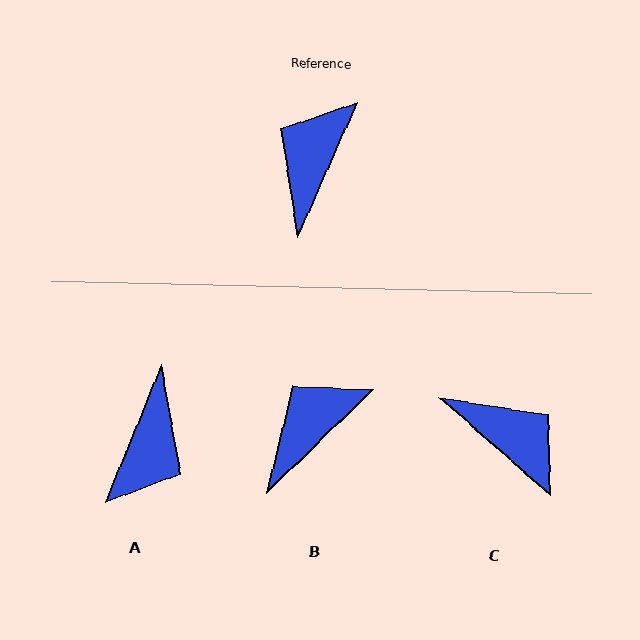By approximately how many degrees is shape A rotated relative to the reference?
Approximately 179 degrees clockwise.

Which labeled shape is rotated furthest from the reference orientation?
A, about 179 degrees away.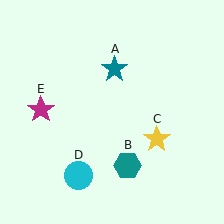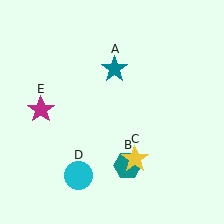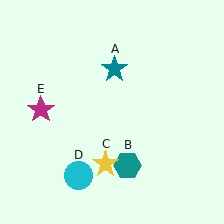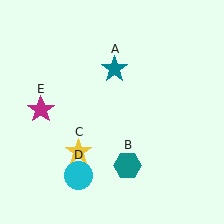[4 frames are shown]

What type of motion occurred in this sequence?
The yellow star (object C) rotated clockwise around the center of the scene.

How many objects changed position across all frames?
1 object changed position: yellow star (object C).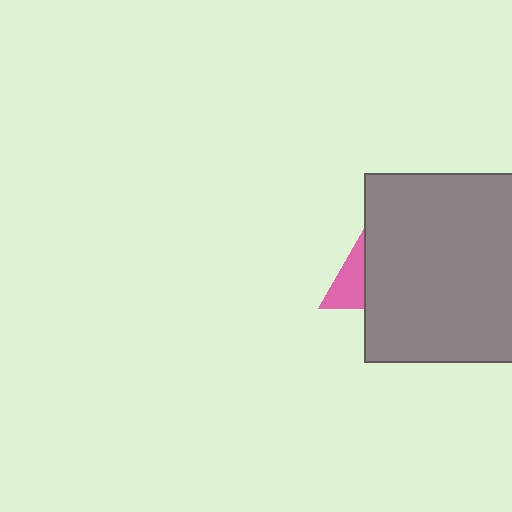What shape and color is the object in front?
The object in front is a gray square.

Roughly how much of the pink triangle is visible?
A small part of it is visible (roughly 35%).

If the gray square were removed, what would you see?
You would see the complete pink triangle.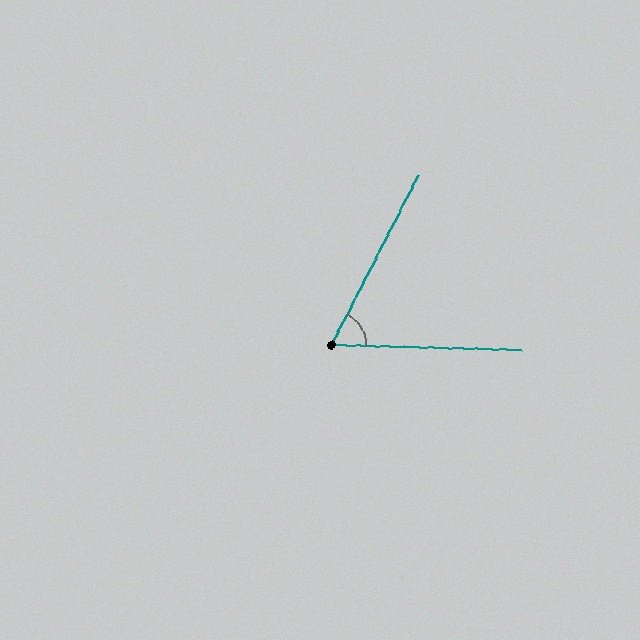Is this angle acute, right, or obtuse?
It is acute.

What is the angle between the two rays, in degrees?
Approximately 64 degrees.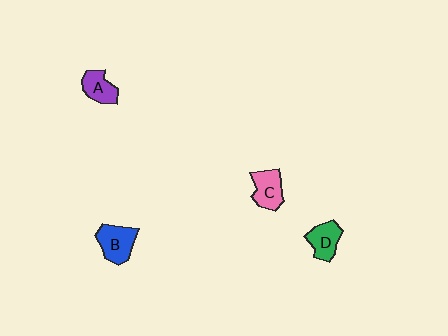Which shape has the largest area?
Shape B (blue).